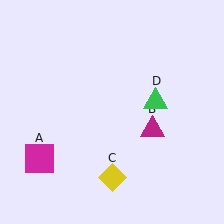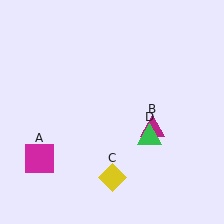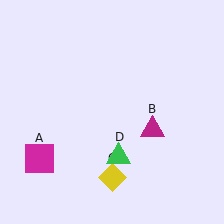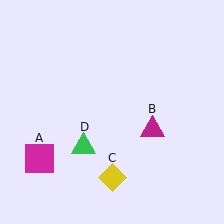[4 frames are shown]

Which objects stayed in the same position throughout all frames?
Magenta square (object A) and magenta triangle (object B) and yellow diamond (object C) remained stationary.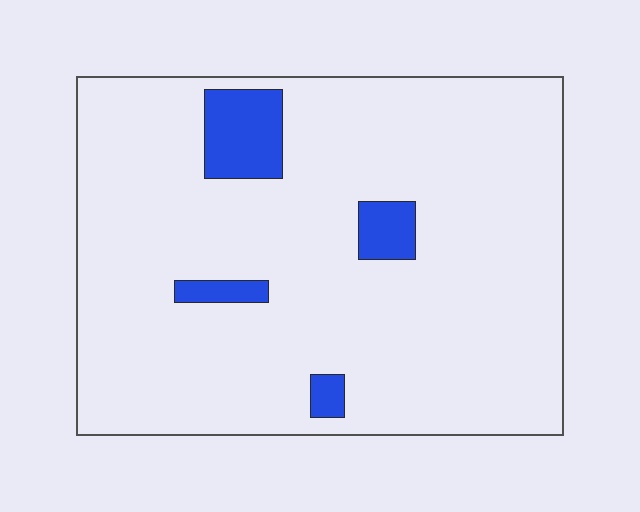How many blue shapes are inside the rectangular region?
4.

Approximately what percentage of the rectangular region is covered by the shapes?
Approximately 10%.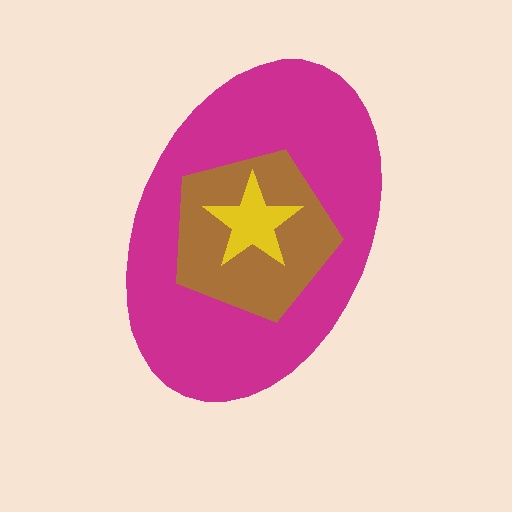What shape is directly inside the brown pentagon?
The yellow star.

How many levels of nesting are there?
3.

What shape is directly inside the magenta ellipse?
The brown pentagon.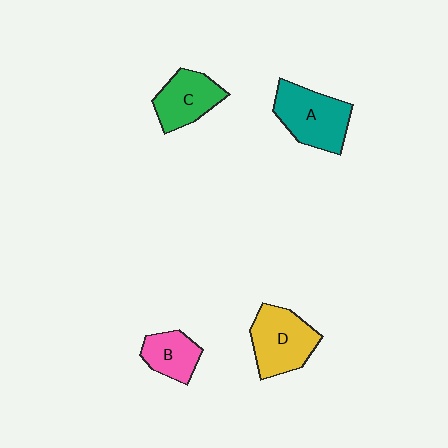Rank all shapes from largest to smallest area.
From largest to smallest: A (teal), D (yellow), C (green), B (pink).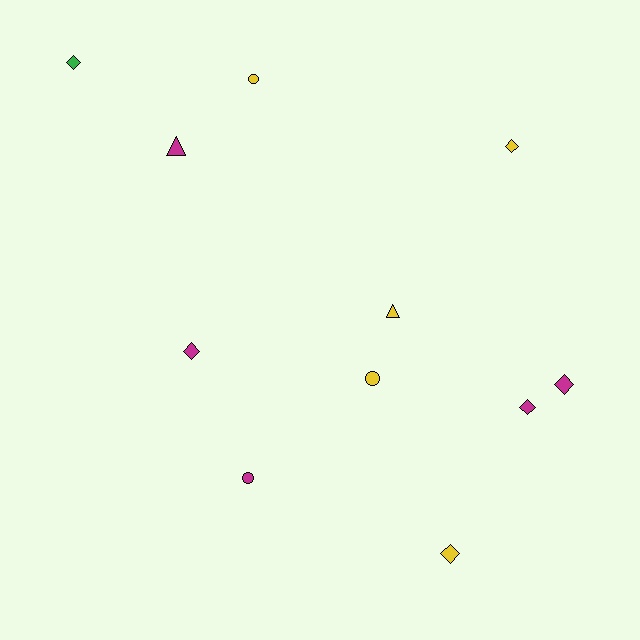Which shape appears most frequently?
Diamond, with 6 objects.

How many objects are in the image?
There are 11 objects.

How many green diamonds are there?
There is 1 green diamond.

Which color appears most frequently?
Magenta, with 5 objects.